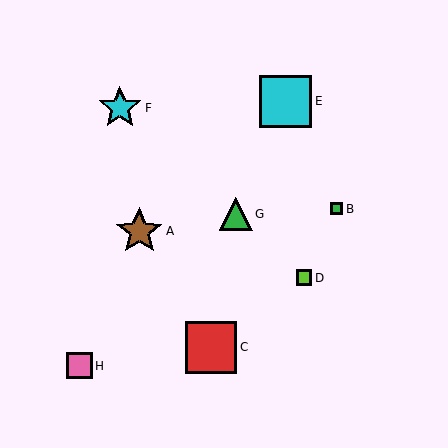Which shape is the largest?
The cyan square (labeled E) is the largest.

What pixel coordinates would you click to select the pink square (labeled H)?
Click at (79, 366) to select the pink square H.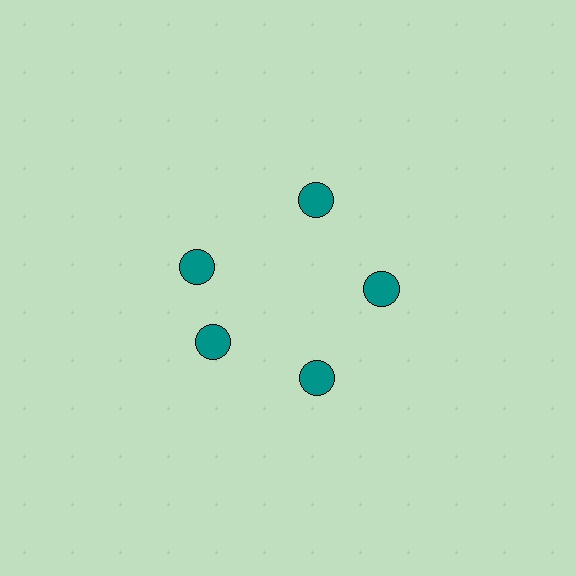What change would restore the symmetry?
The symmetry would be restored by rotating it back into even spacing with its neighbors so that all 5 circles sit at equal angles and equal distance from the center.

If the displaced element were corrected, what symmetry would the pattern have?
It would have 5-fold rotational symmetry — the pattern would map onto itself every 72 degrees.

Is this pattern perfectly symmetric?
No. The 5 teal circles are arranged in a ring, but one element near the 10 o'clock position is rotated out of alignment along the ring, breaking the 5-fold rotational symmetry.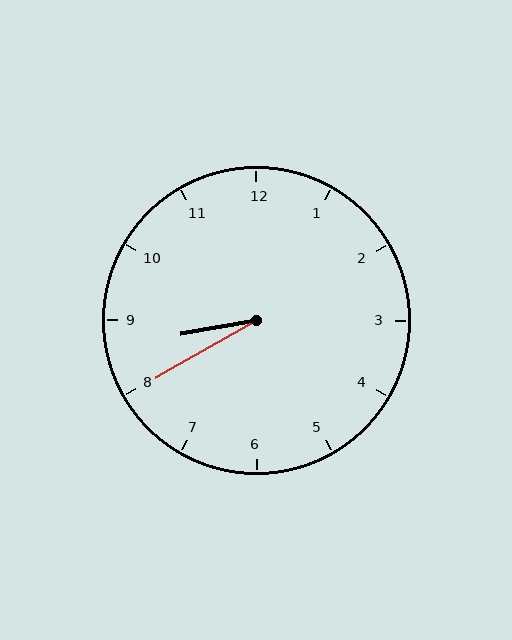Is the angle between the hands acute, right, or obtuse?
It is acute.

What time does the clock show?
8:40.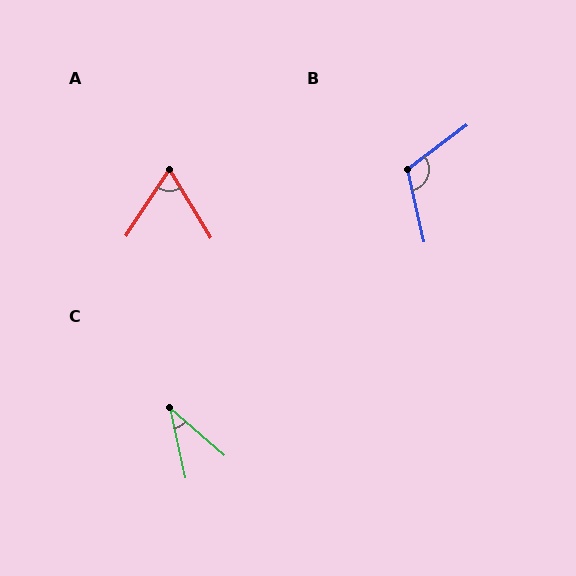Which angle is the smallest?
C, at approximately 36 degrees.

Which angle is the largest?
B, at approximately 114 degrees.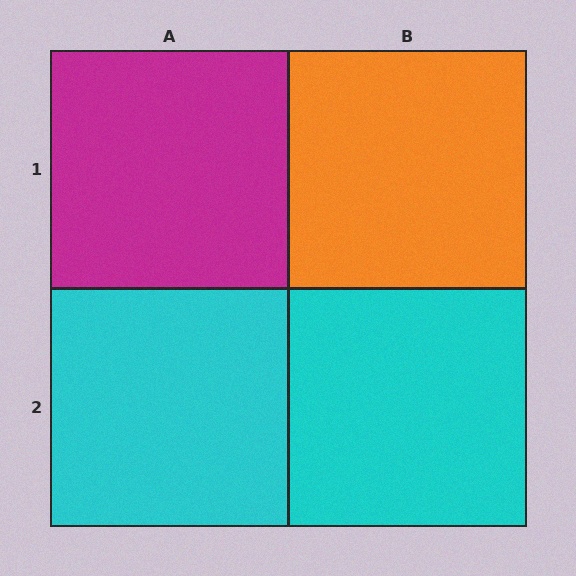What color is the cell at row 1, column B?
Orange.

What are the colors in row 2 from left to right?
Cyan, cyan.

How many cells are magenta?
1 cell is magenta.